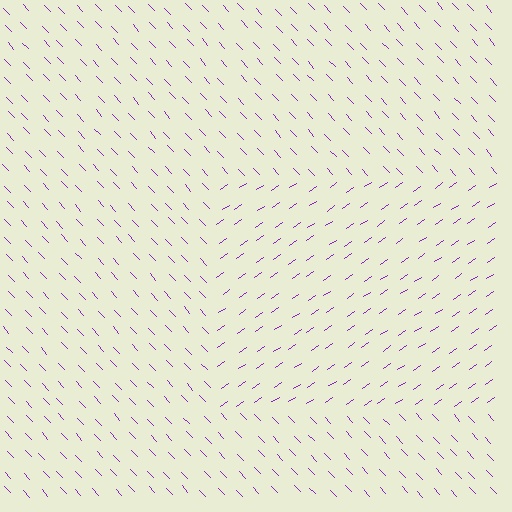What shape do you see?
I see a rectangle.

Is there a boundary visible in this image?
Yes, there is a texture boundary formed by a change in line orientation.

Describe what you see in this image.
The image is filled with small purple line segments. A rectangle region in the image has lines oriented differently from the surrounding lines, creating a visible texture boundary.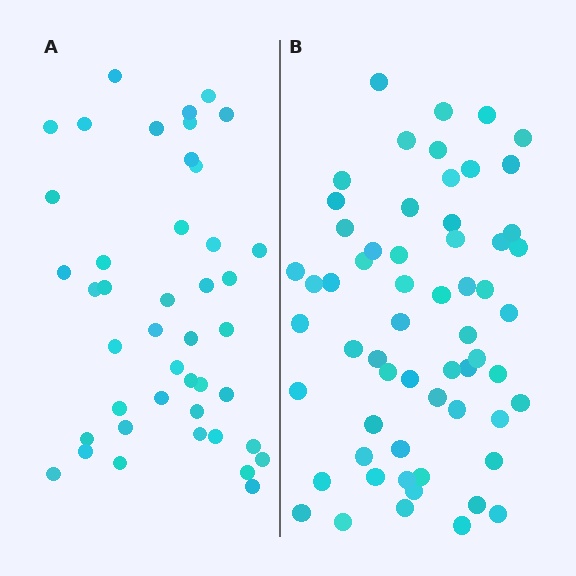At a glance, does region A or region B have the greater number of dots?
Region B (the right region) has more dots.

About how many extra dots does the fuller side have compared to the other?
Region B has approximately 15 more dots than region A.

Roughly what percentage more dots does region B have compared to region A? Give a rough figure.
About 40% more.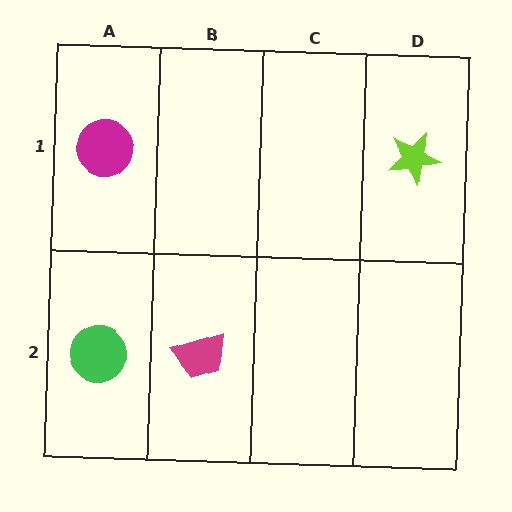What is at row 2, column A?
A green circle.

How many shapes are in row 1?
2 shapes.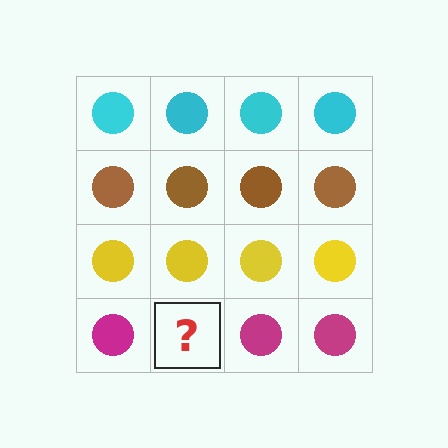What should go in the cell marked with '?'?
The missing cell should contain a magenta circle.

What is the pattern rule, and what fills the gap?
The rule is that each row has a consistent color. The gap should be filled with a magenta circle.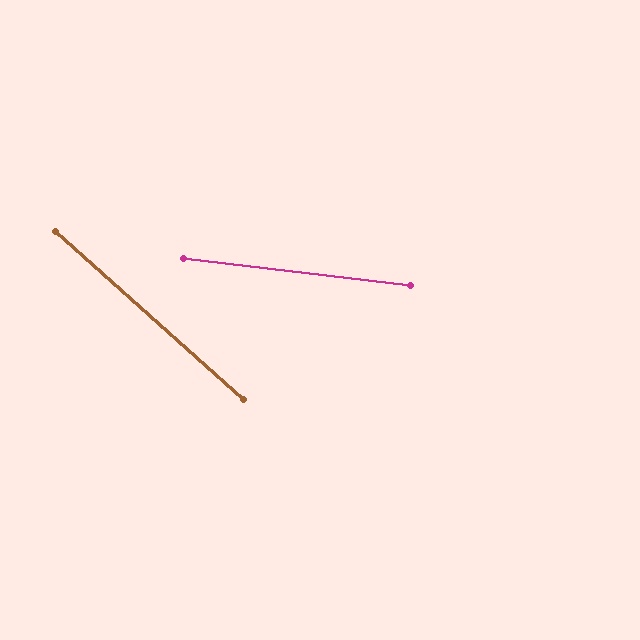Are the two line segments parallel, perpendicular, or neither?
Neither parallel nor perpendicular — they differ by about 35°.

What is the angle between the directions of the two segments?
Approximately 35 degrees.